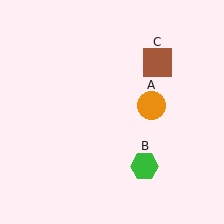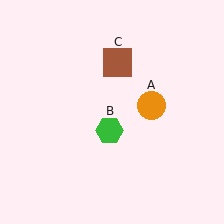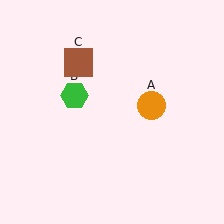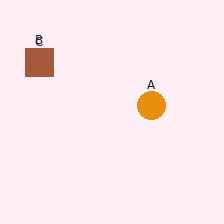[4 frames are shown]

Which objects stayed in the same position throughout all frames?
Orange circle (object A) remained stationary.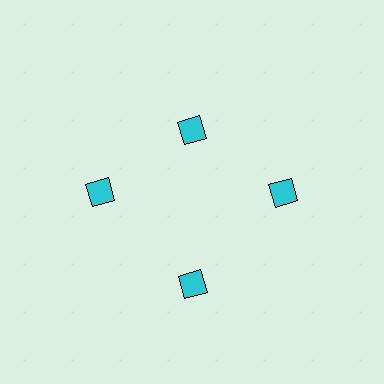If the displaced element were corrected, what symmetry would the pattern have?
It would have 4-fold rotational symmetry — the pattern would map onto itself every 90 degrees.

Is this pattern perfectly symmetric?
No. The 4 cyan diamonds are arranged in a ring, but one element near the 12 o'clock position is pulled inward toward the center, breaking the 4-fold rotational symmetry.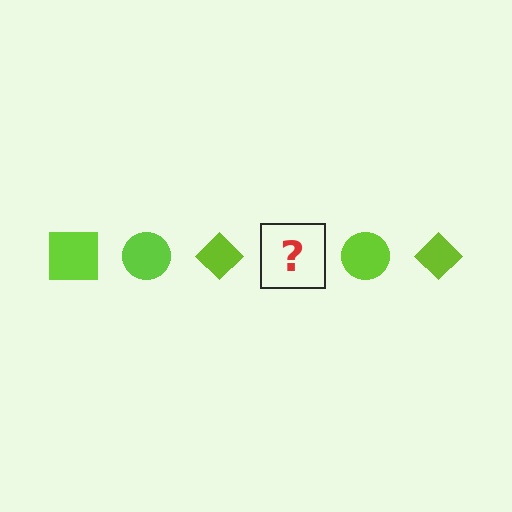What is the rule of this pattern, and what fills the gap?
The rule is that the pattern cycles through square, circle, diamond shapes in lime. The gap should be filled with a lime square.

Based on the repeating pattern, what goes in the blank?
The blank should be a lime square.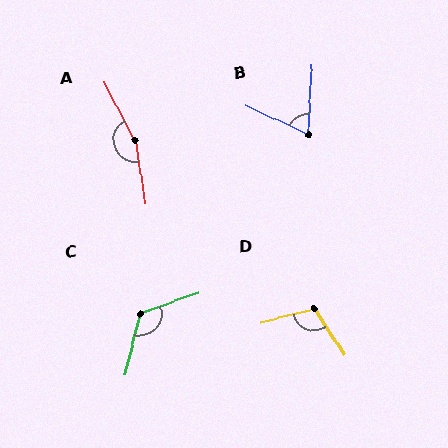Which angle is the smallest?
B, at approximately 68 degrees.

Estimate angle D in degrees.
Approximately 109 degrees.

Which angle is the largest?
A, at approximately 162 degrees.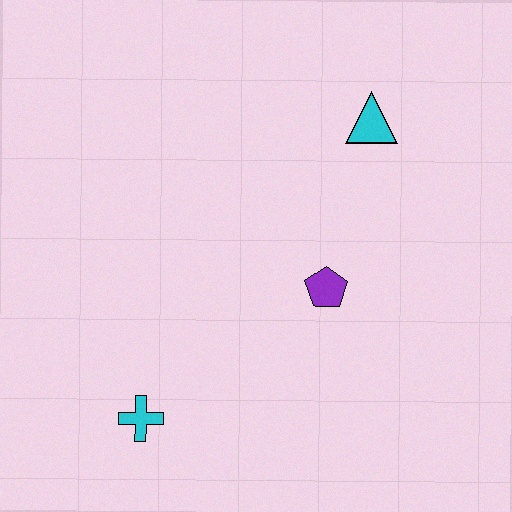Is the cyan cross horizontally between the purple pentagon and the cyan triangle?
No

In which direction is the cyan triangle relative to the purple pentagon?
The cyan triangle is above the purple pentagon.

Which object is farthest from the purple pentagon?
The cyan cross is farthest from the purple pentagon.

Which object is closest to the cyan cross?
The purple pentagon is closest to the cyan cross.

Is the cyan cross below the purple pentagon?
Yes